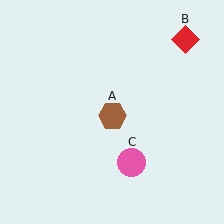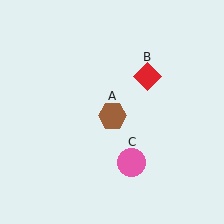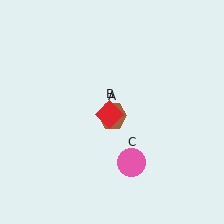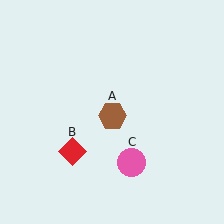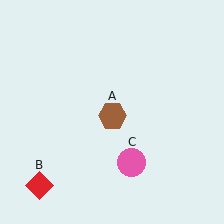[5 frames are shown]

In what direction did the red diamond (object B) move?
The red diamond (object B) moved down and to the left.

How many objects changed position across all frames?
1 object changed position: red diamond (object B).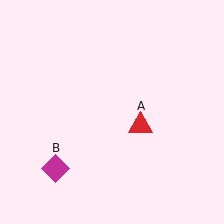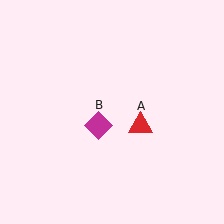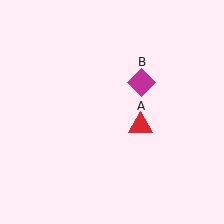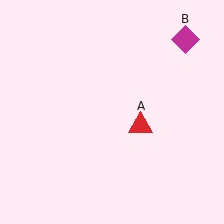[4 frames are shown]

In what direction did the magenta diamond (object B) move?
The magenta diamond (object B) moved up and to the right.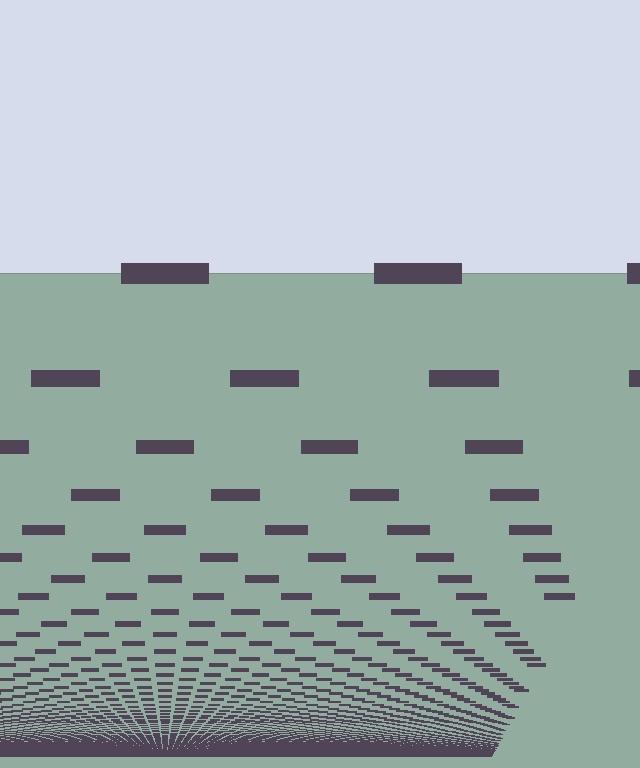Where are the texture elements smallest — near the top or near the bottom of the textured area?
Near the bottom.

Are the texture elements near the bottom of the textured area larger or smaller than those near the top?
Smaller. The gradient is inverted — elements near the bottom are smaller and denser.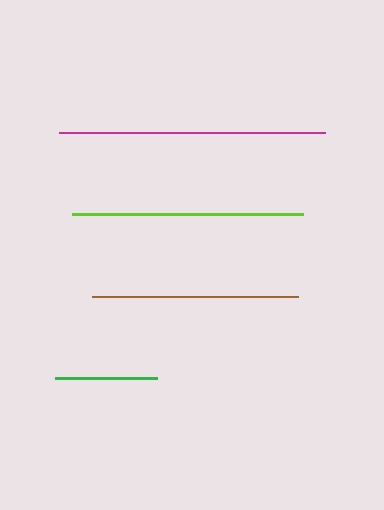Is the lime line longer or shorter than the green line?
The lime line is longer than the green line.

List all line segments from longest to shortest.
From longest to shortest: magenta, lime, brown, green.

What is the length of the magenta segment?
The magenta segment is approximately 266 pixels long.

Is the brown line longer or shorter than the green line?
The brown line is longer than the green line.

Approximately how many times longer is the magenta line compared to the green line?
The magenta line is approximately 2.6 times the length of the green line.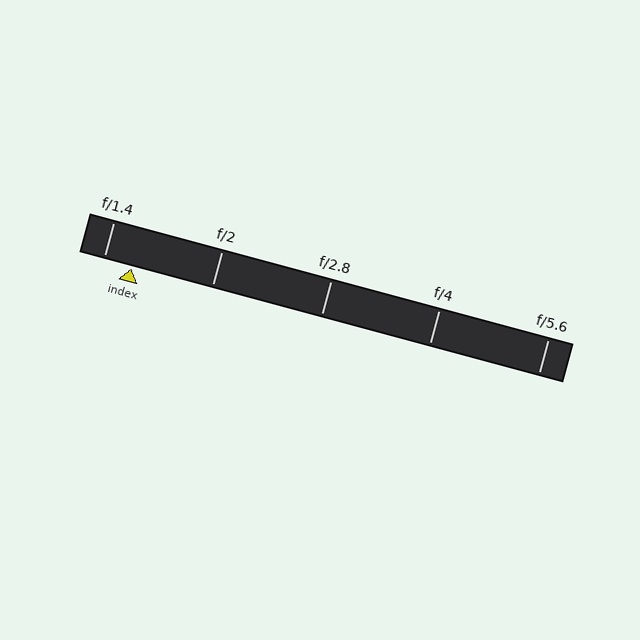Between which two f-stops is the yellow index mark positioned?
The index mark is between f/1.4 and f/2.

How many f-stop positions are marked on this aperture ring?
There are 5 f-stop positions marked.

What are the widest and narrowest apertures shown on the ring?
The widest aperture shown is f/1.4 and the narrowest is f/5.6.